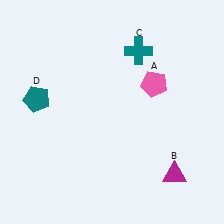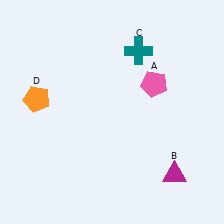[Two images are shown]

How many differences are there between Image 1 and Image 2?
There is 1 difference between the two images.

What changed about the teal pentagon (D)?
In Image 1, D is teal. In Image 2, it changed to orange.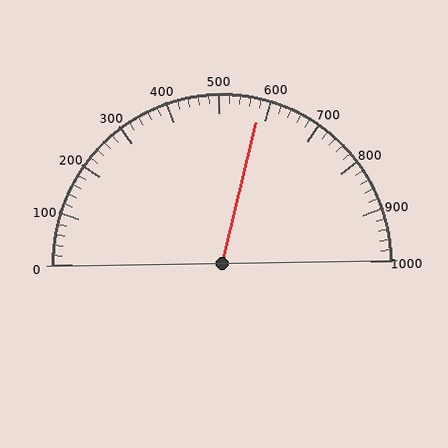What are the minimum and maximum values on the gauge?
The gauge ranges from 0 to 1000.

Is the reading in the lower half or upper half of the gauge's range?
The reading is in the upper half of the range (0 to 1000).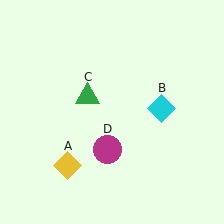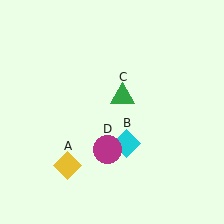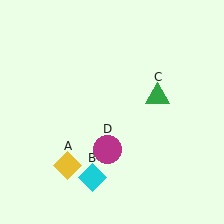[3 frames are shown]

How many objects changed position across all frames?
2 objects changed position: cyan diamond (object B), green triangle (object C).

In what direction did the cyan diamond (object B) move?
The cyan diamond (object B) moved down and to the left.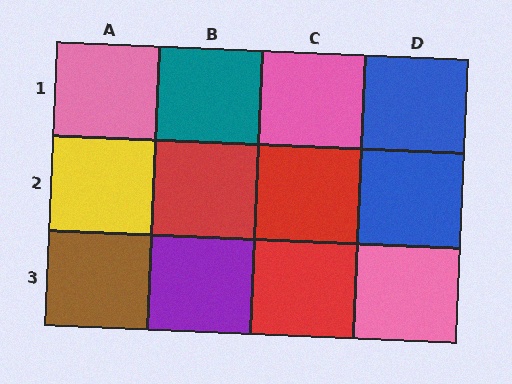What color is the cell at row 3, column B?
Purple.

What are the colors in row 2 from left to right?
Yellow, red, red, blue.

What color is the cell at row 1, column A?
Pink.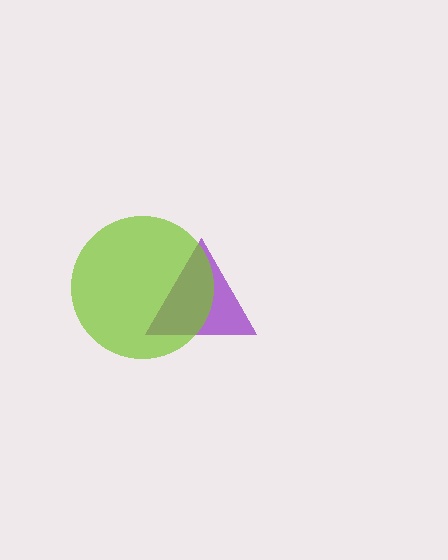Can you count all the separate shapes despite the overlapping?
Yes, there are 2 separate shapes.